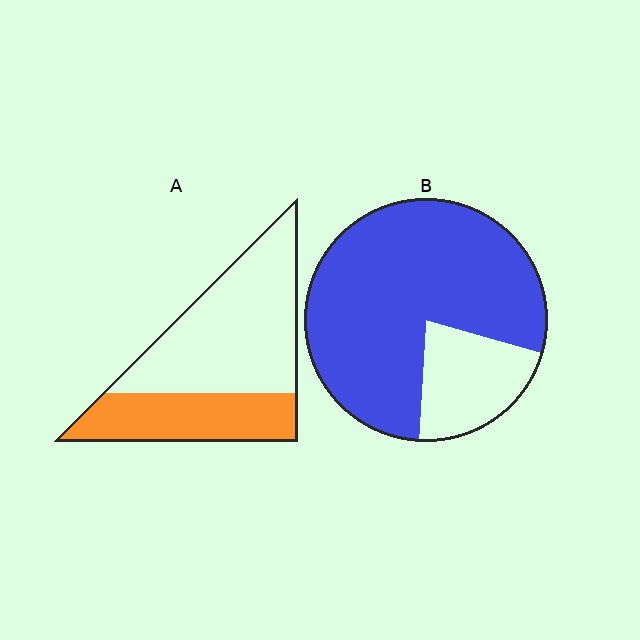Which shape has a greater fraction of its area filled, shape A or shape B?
Shape B.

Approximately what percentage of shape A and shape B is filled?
A is approximately 35% and B is approximately 80%.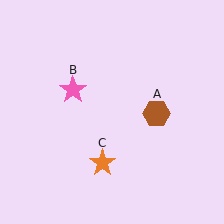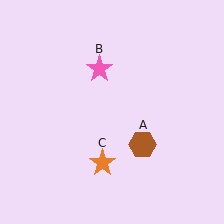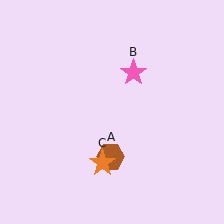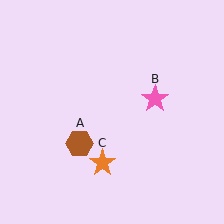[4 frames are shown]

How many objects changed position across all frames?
2 objects changed position: brown hexagon (object A), pink star (object B).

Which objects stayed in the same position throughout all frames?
Orange star (object C) remained stationary.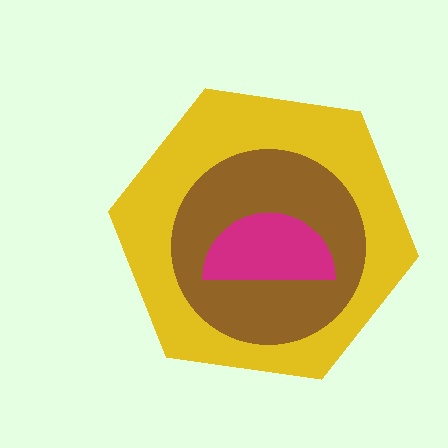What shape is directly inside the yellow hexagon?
The brown circle.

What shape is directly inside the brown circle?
The magenta semicircle.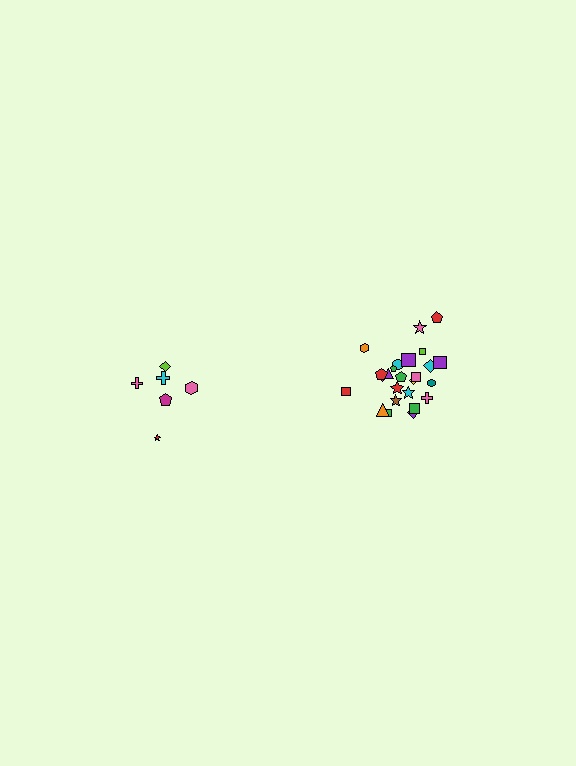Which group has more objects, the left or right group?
The right group.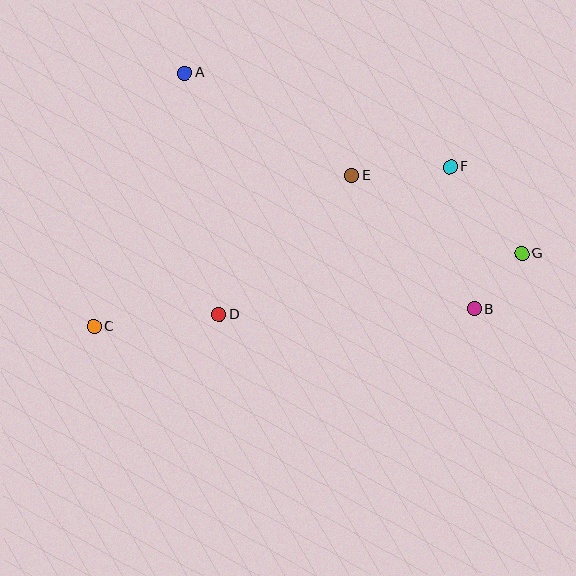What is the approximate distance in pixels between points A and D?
The distance between A and D is approximately 244 pixels.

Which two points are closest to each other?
Points B and G are closest to each other.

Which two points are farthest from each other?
Points C and G are farthest from each other.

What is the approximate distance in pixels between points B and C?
The distance between B and C is approximately 381 pixels.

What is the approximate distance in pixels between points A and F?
The distance between A and F is approximately 282 pixels.